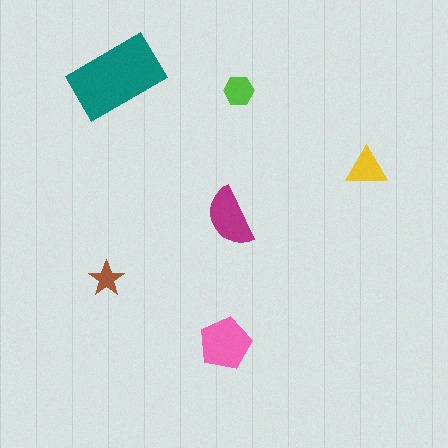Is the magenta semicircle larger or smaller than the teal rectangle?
Smaller.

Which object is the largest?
The teal rectangle.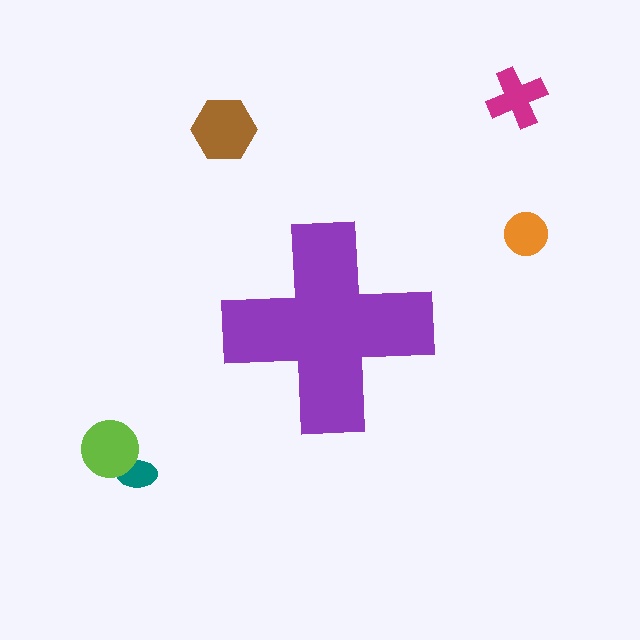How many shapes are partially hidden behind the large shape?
0 shapes are partially hidden.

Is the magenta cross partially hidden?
No, the magenta cross is fully visible.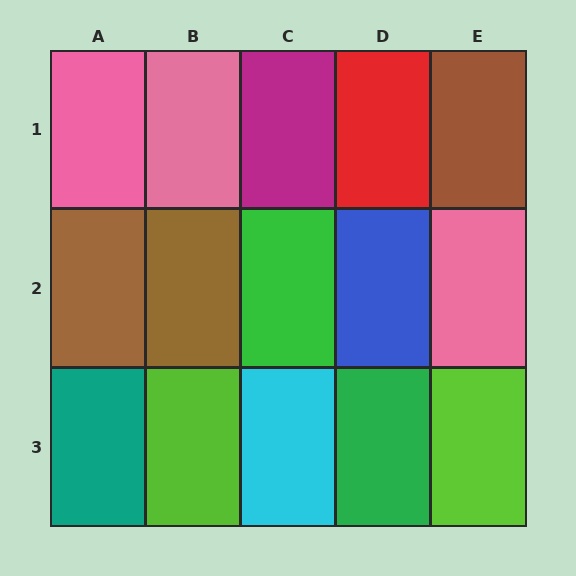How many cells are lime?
2 cells are lime.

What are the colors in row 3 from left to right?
Teal, lime, cyan, green, lime.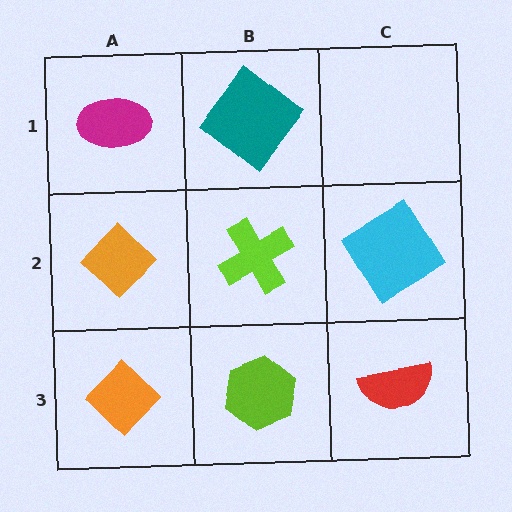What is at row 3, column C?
A red semicircle.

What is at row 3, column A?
An orange diamond.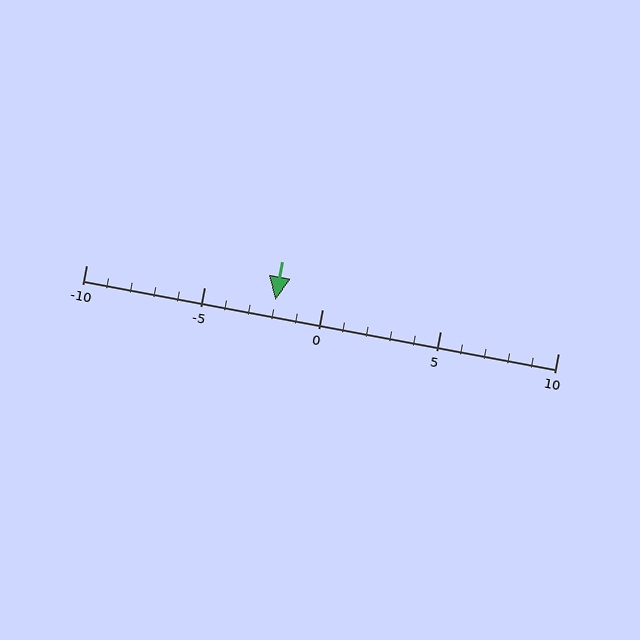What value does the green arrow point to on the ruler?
The green arrow points to approximately -2.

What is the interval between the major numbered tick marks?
The major tick marks are spaced 5 units apart.